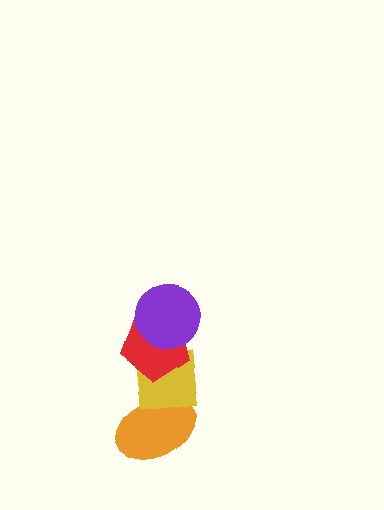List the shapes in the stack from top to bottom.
From top to bottom: the purple circle, the red pentagon, the yellow square, the orange ellipse.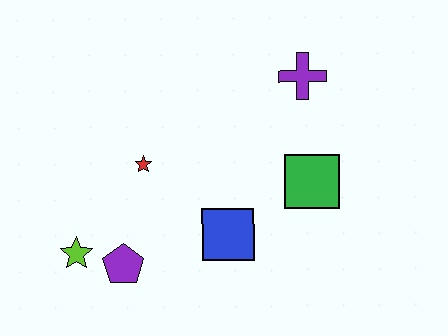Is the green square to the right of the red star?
Yes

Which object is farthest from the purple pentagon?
The purple cross is farthest from the purple pentagon.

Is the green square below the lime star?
No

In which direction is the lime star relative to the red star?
The lime star is below the red star.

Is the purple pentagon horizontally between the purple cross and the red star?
No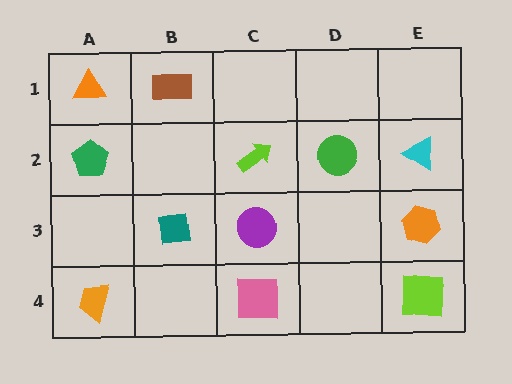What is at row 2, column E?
A cyan triangle.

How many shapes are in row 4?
3 shapes.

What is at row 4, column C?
A pink square.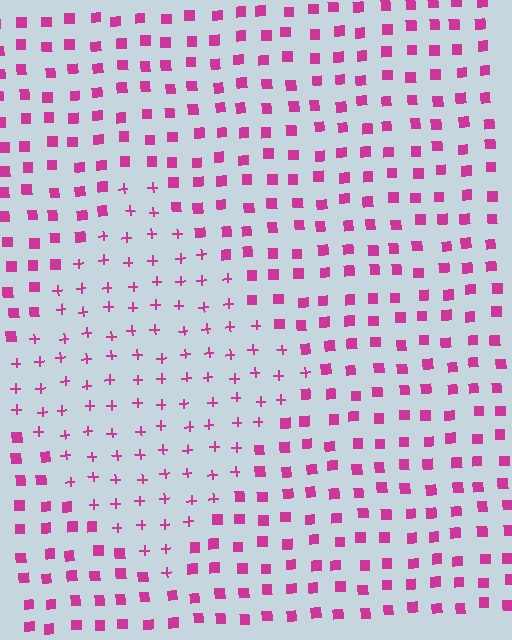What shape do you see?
I see a diamond.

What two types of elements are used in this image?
The image uses plus signs inside the diamond region and squares outside it.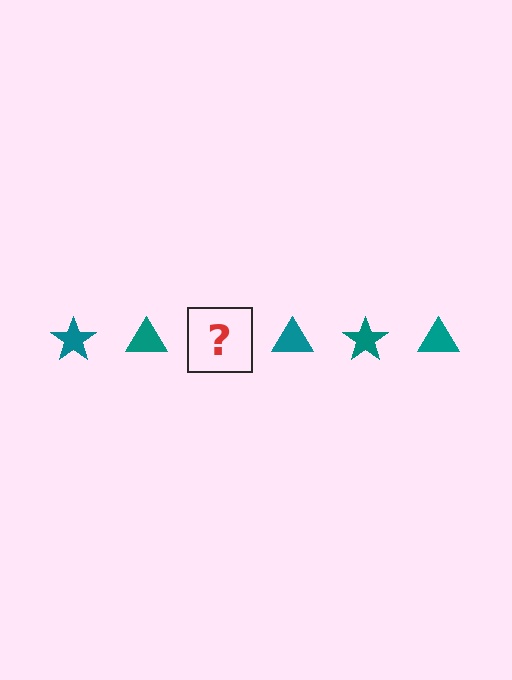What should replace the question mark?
The question mark should be replaced with a teal star.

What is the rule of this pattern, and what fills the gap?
The rule is that the pattern cycles through star, triangle shapes in teal. The gap should be filled with a teal star.